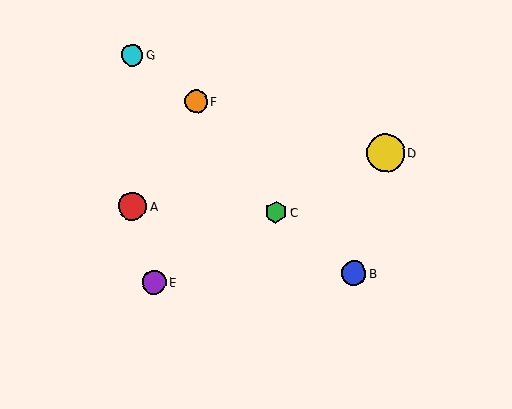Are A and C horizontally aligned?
Yes, both are at y≈206.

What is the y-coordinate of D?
Object D is at y≈153.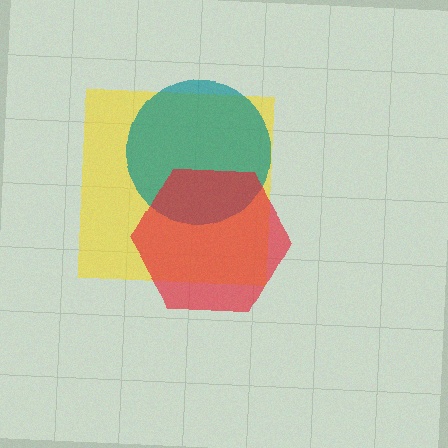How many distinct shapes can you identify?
There are 3 distinct shapes: a yellow square, a teal circle, a red hexagon.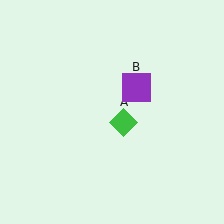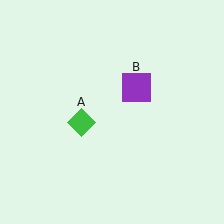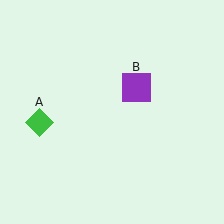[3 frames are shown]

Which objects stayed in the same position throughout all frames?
Purple square (object B) remained stationary.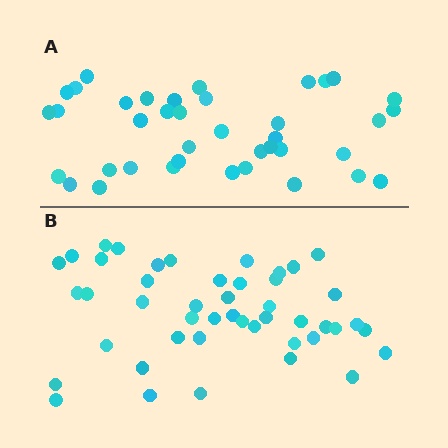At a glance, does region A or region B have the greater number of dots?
Region B (the bottom region) has more dots.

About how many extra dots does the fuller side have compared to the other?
Region B has roughly 8 or so more dots than region A.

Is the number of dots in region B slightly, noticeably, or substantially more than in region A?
Region B has only slightly more — the two regions are fairly close. The ratio is roughly 1.2 to 1.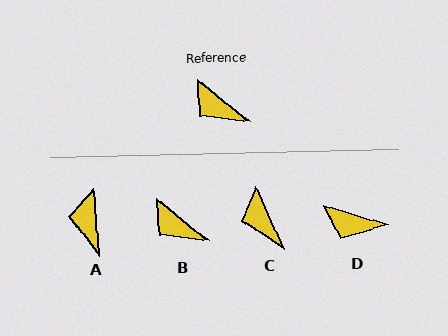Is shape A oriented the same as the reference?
No, it is off by about 47 degrees.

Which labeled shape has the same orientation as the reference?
B.